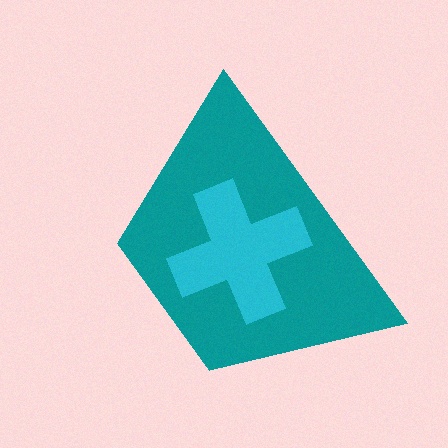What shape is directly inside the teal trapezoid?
The cyan cross.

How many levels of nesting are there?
2.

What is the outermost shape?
The teal trapezoid.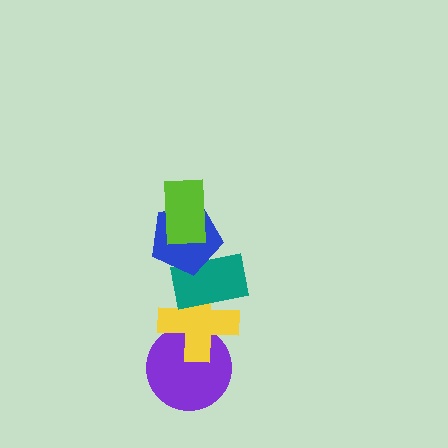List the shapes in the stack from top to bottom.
From top to bottom: the lime rectangle, the blue pentagon, the teal rectangle, the yellow cross, the purple circle.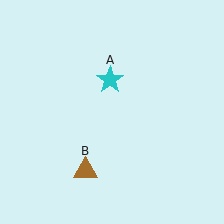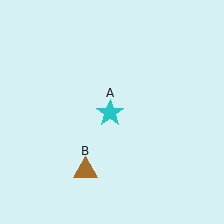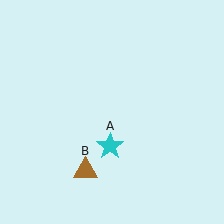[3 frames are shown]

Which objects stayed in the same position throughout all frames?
Brown triangle (object B) remained stationary.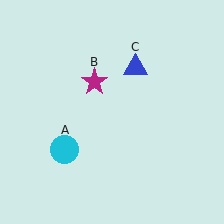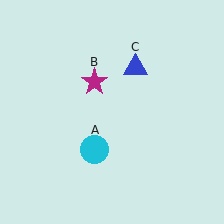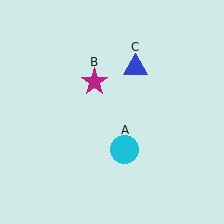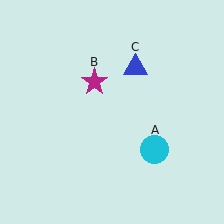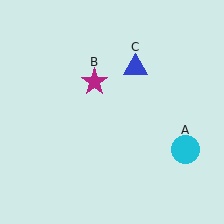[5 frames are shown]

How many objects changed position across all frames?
1 object changed position: cyan circle (object A).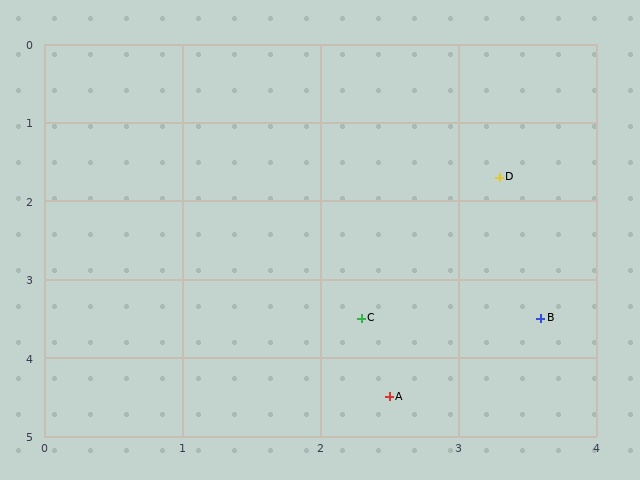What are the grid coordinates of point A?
Point A is at approximately (2.5, 4.5).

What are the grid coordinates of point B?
Point B is at approximately (3.6, 3.5).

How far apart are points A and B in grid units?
Points A and B are about 1.5 grid units apart.